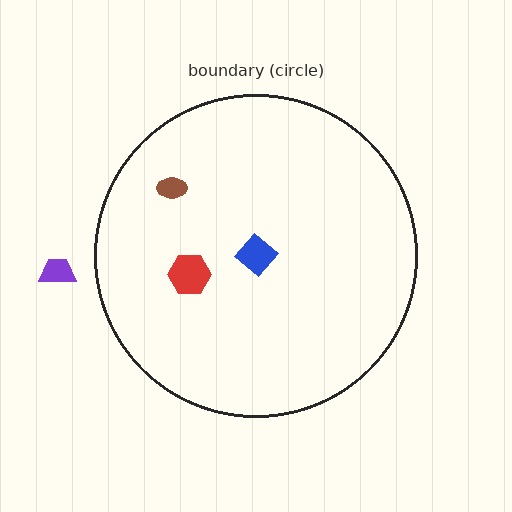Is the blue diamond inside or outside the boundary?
Inside.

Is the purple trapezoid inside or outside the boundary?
Outside.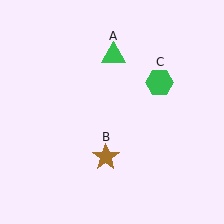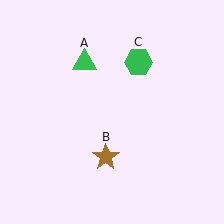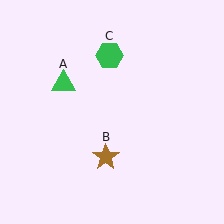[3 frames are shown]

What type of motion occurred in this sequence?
The green triangle (object A), green hexagon (object C) rotated counterclockwise around the center of the scene.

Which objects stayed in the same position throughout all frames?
Brown star (object B) remained stationary.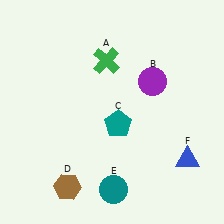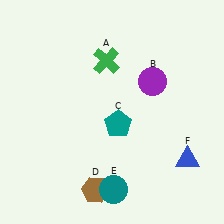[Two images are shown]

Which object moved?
The brown hexagon (D) moved right.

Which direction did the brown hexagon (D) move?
The brown hexagon (D) moved right.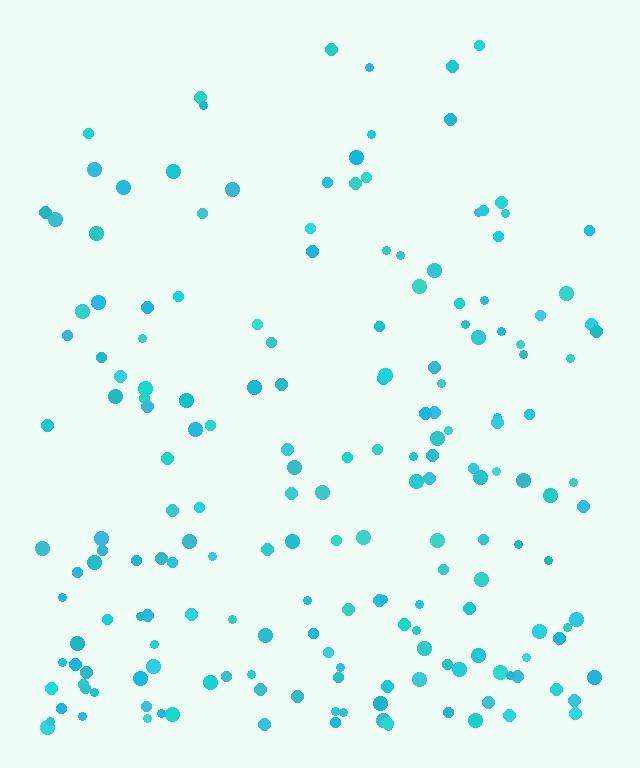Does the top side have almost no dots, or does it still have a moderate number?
Still a moderate number, just noticeably fewer than the bottom.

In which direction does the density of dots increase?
From top to bottom, with the bottom side densest.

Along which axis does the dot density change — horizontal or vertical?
Vertical.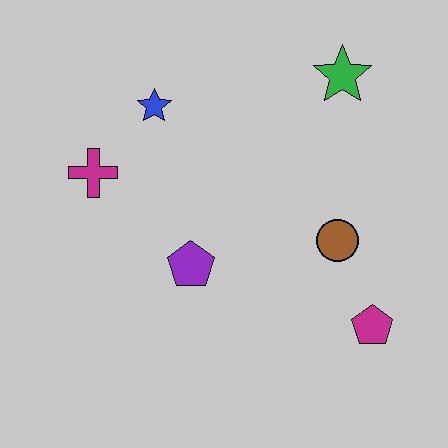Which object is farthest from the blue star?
The magenta pentagon is farthest from the blue star.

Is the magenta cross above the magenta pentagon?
Yes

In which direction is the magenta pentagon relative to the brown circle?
The magenta pentagon is below the brown circle.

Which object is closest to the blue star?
The magenta cross is closest to the blue star.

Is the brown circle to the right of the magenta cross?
Yes